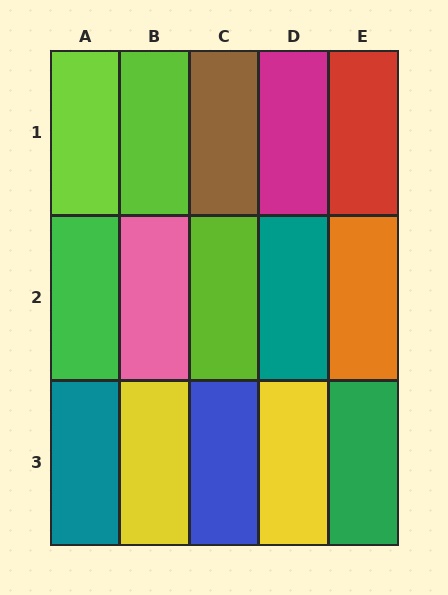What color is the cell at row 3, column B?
Yellow.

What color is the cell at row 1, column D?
Magenta.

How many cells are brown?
1 cell is brown.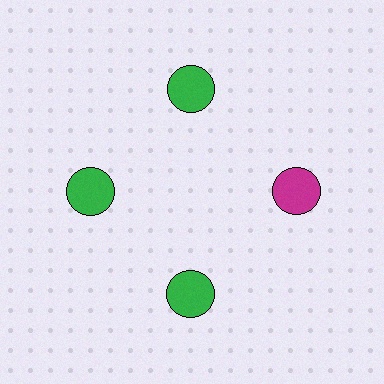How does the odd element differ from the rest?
It has a different color: magenta instead of green.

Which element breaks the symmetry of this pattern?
The magenta circle at roughly the 3 o'clock position breaks the symmetry. All other shapes are green circles.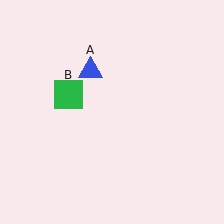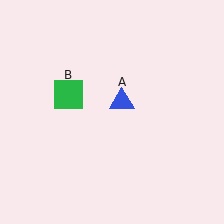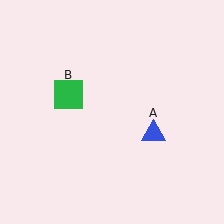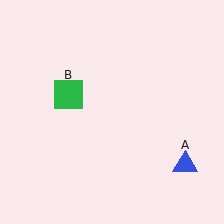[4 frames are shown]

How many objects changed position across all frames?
1 object changed position: blue triangle (object A).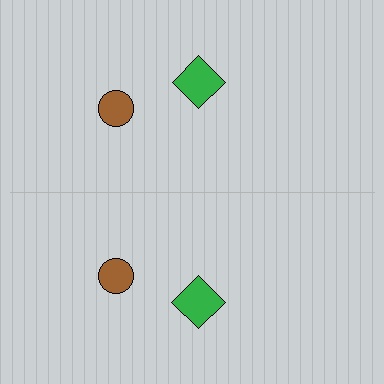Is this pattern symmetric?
Yes, this pattern has bilateral (reflection) symmetry.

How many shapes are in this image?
There are 4 shapes in this image.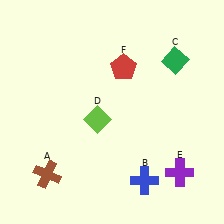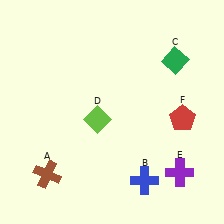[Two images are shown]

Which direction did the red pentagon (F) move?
The red pentagon (F) moved right.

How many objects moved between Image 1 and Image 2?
1 object moved between the two images.